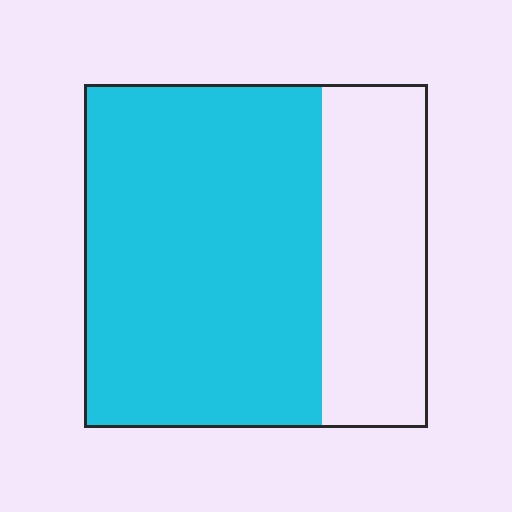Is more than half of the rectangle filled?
Yes.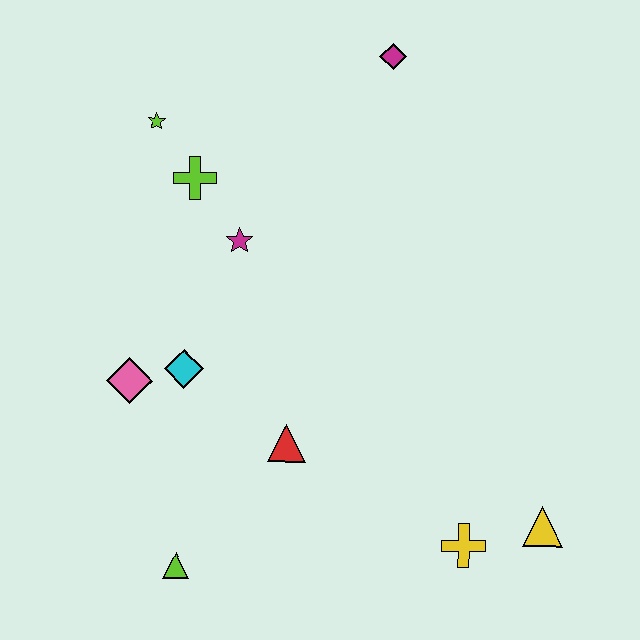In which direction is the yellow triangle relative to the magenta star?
The yellow triangle is to the right of the magenta star.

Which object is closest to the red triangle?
The cyan diamond is closest to the red triangle.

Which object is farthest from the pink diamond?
The yellow triangle is farthest from the pink diamond.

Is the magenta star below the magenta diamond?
Yes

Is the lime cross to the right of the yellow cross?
No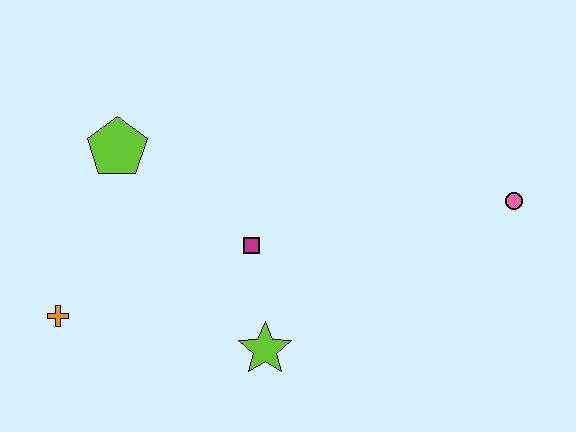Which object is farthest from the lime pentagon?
The pink circle is farthest from the lime pentagon.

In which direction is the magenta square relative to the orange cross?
The magenta square is to the right of the orange cross.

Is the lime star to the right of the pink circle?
No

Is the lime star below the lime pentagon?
Yes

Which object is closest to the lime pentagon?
The magenta square is closest to the lime pentagon.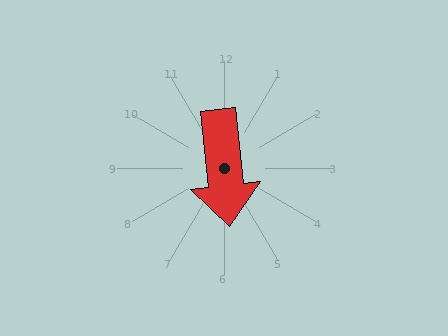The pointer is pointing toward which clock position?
Roughly 6 o'clock.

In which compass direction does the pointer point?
South.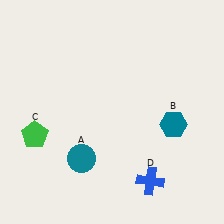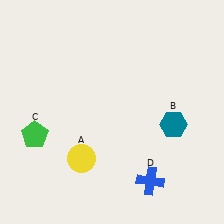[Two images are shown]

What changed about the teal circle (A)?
In Image 1, A is teal. In Image 2, it changed to yellow.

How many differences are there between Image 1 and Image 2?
There is 1 difference between the two images.